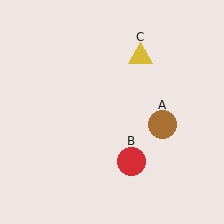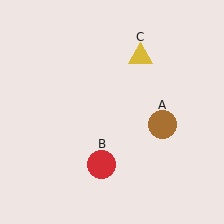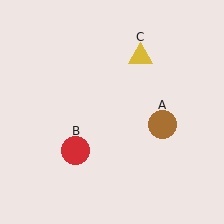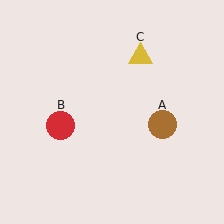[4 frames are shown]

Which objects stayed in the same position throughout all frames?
Brown circle (object A) and yellow triangle (object C) remained stationary.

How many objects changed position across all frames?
1 object changed position: red circle (object B).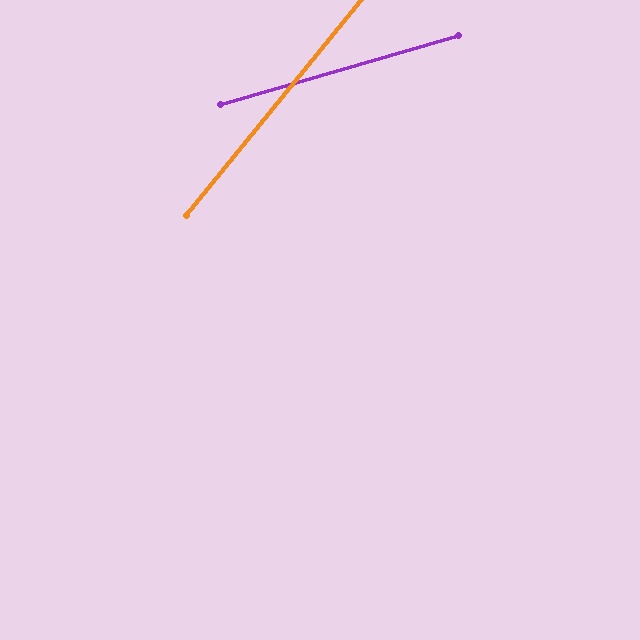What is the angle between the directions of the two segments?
Approximately 35 degrees.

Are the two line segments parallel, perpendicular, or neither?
Neither parallel nor perpendicular — they differ by about 35°.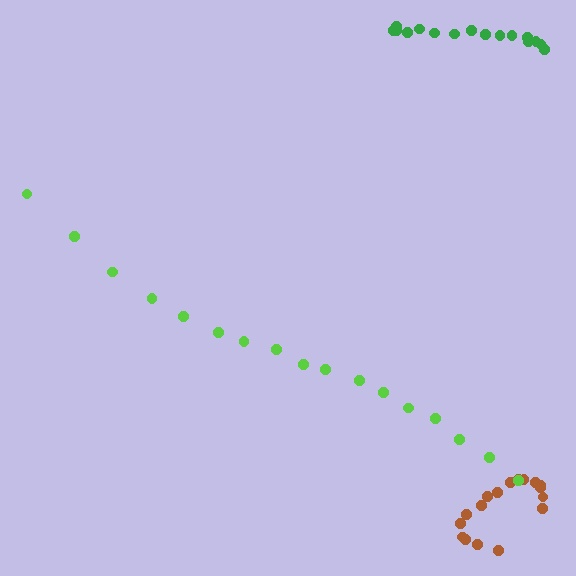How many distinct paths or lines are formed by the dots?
There are 3 distinct paths.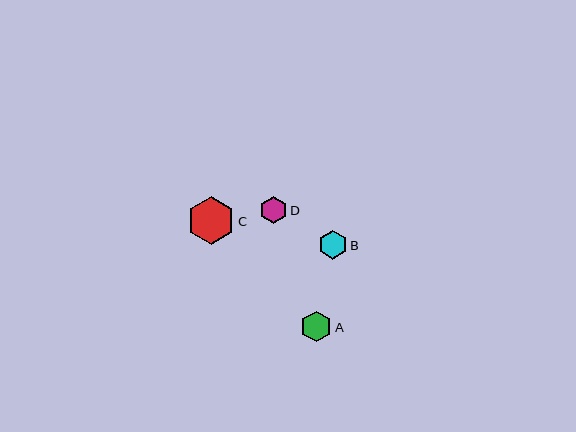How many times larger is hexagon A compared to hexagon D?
Hexagon A is approximately 1.1 times the size of hexagon D.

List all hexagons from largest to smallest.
From largest to smallest: C, A, B, D.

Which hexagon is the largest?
Hexagon C is the largest with a size of approximately 48 pixels.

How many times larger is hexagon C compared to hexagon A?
Hexagon C is approximately 1.6 times the size of hexagon A.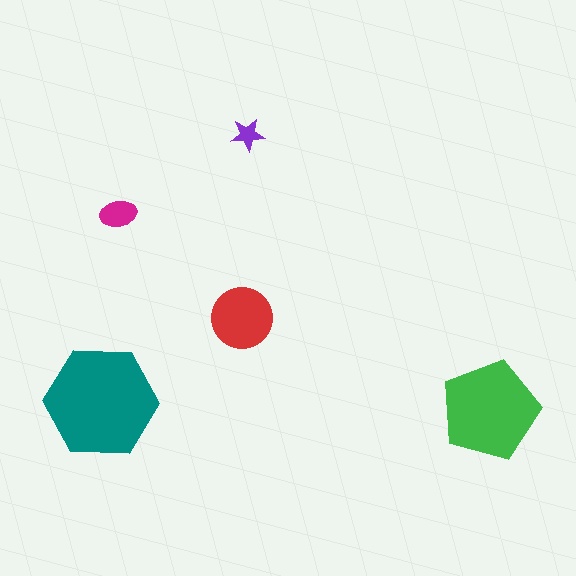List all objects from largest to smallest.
The teal hexagon, the green pentagon, the red circle, the magenta ellipse, the purple star.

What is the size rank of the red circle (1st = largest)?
3rd.